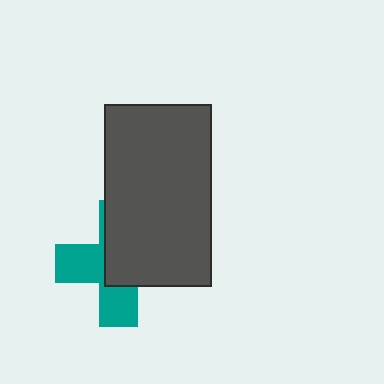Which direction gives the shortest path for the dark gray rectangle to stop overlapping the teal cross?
Moving toward the upper-right gives the shortest separation.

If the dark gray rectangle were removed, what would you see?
You would see the complete teal cross.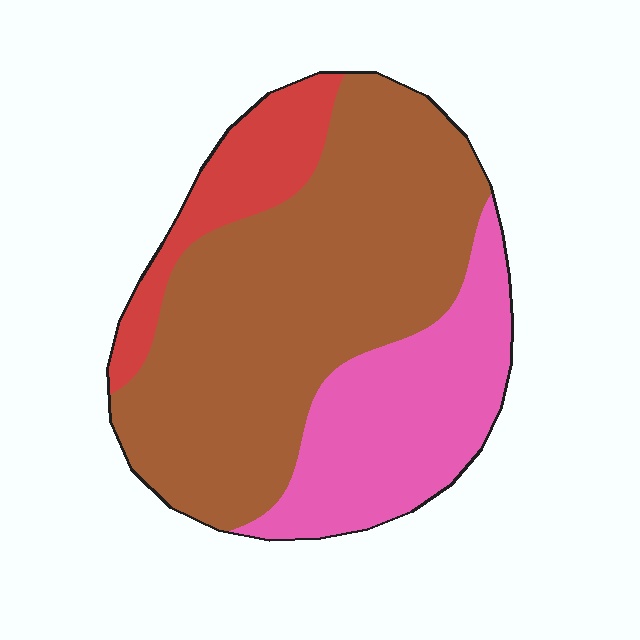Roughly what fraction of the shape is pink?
Pink covers around 25% of the shape.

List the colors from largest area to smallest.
From largest to smallest: brown, pink, red.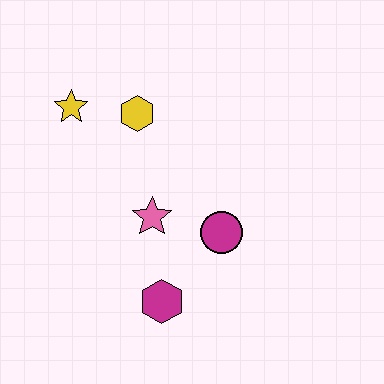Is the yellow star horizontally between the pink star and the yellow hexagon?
No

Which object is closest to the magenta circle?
The pink star is closest to the magenta circle.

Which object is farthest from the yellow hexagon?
The magenta hexagon is farthest from the yellow hexagon.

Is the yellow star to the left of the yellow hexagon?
Yes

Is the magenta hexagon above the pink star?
No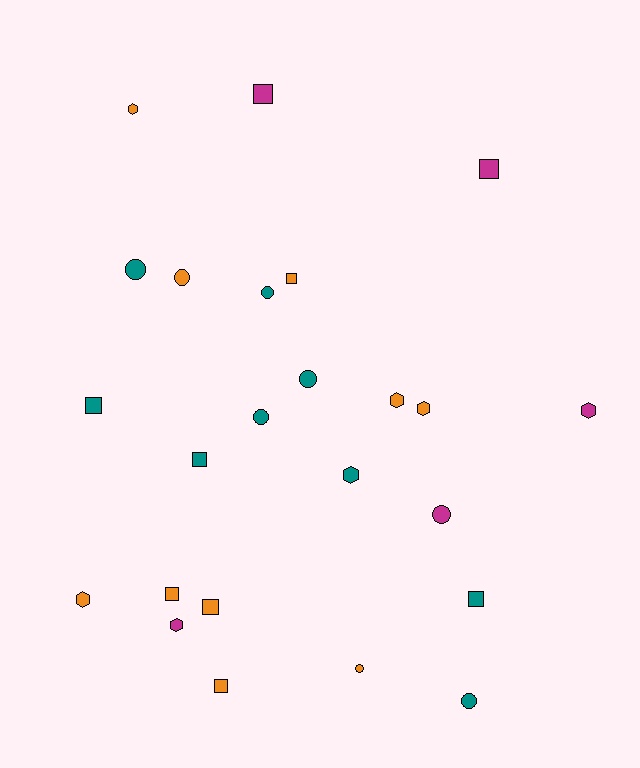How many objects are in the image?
There are 24 objects.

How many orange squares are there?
There are 4 orange squares.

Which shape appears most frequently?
Square, with 9 objects.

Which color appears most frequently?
Orange, with 10 objects.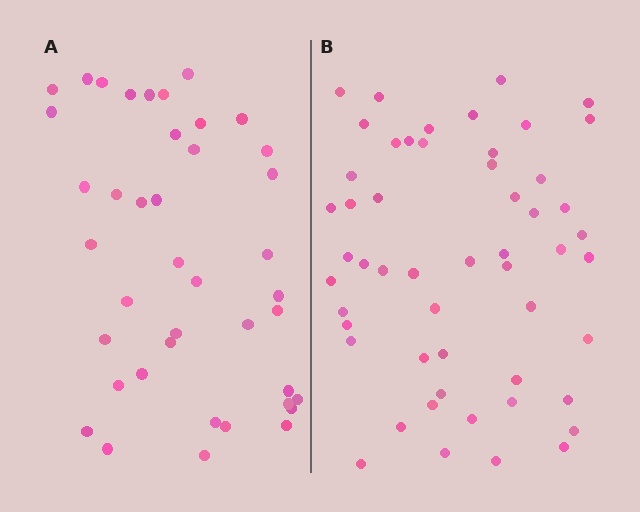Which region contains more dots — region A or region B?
Region B (the right region) has more dots.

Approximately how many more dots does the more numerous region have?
Region B has roughly 12 or so more dots than region A.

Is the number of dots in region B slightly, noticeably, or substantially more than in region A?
Region B has noticeably more, but not dramatically so. The ratio is roughly 1.3 to 1.